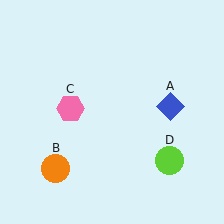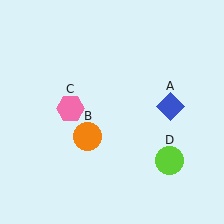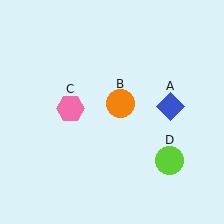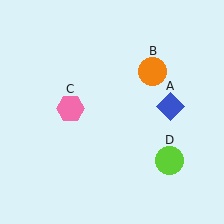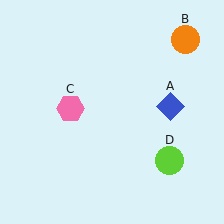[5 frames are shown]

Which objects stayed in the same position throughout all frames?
Blue diamond (object A) and pink hexagon (object C) and lime circle (object D) remained stationary.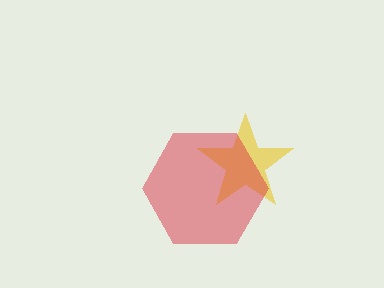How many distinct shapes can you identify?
There are 2 distinct shapes: a yellow star, a red hexagon.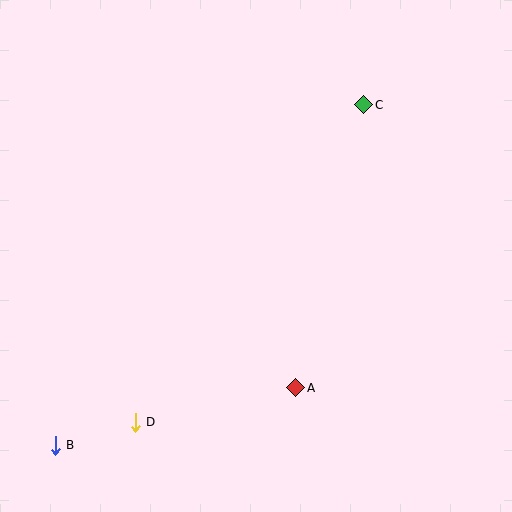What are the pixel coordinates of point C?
Point C is at (364, 105).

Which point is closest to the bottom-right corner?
Point A is closest to the bottom-right corner.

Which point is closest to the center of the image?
Point A at (296, 388) is closest to the center.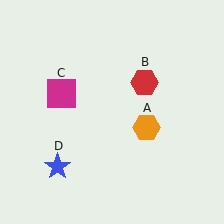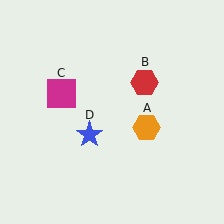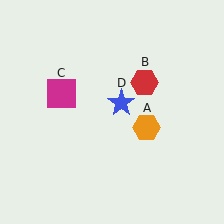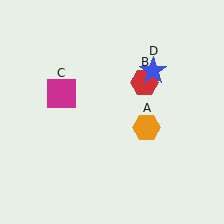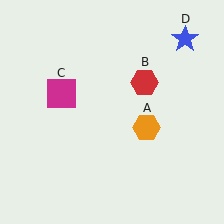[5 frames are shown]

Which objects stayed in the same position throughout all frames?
Orange hexagon (object A) and red hexagon (object B) and magenta square (object C) remained stationary.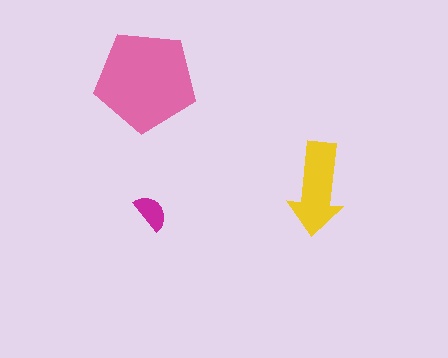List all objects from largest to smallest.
The pink pentagon, the yellow arrow, the magenta semicircle.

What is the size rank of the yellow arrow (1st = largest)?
2nd.